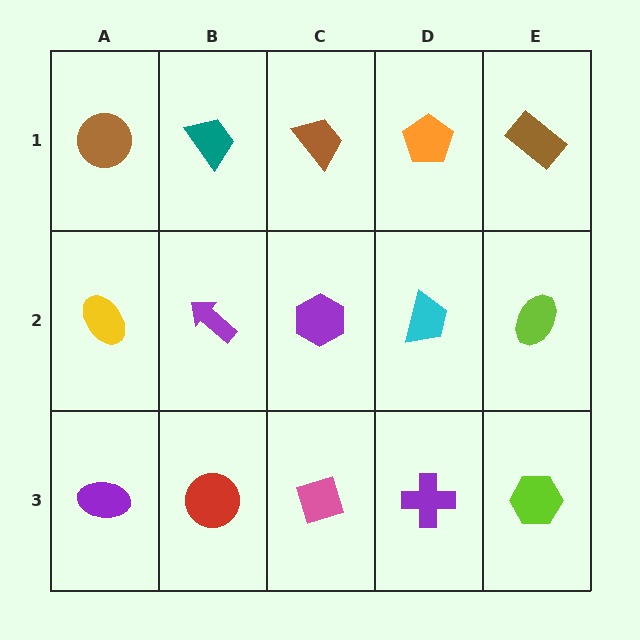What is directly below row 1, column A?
A yellow ellipse.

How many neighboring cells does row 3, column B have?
3.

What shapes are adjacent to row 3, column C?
A purple hexagon (row 2, column C), a red circle (row 3, column B), a purple cross (row 3, column D).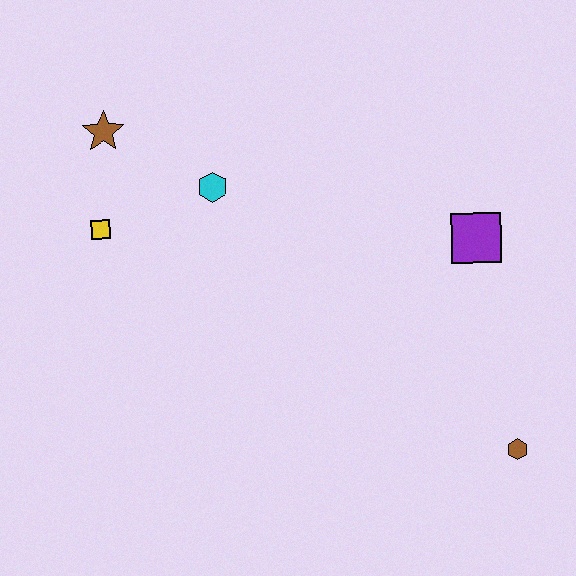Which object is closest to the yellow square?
The brown star is closest to the yellow square.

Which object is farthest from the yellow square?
The brown hexagon is farthest from the yellow square.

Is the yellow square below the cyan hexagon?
Yes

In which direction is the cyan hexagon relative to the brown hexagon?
The cyan hexagon is to the left of the brown hexagon.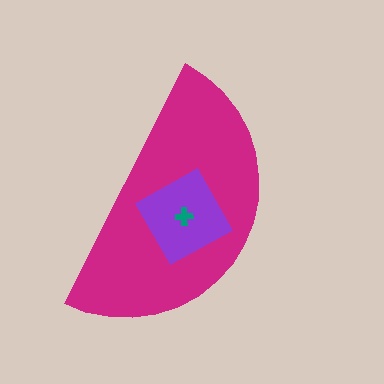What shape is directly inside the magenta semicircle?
The purple square.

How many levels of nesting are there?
3.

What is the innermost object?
The teal cross.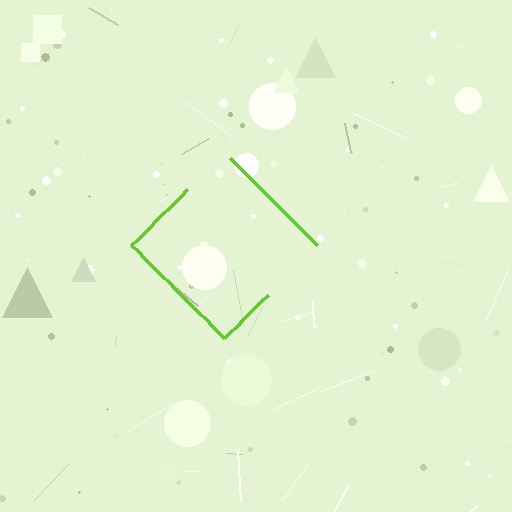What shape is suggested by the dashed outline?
The dashed outline suggests a diamond.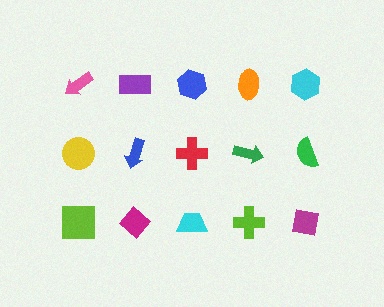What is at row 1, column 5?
A cyan hexagon.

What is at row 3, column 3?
A cyan trapezoid.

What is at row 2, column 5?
A green semicircle.